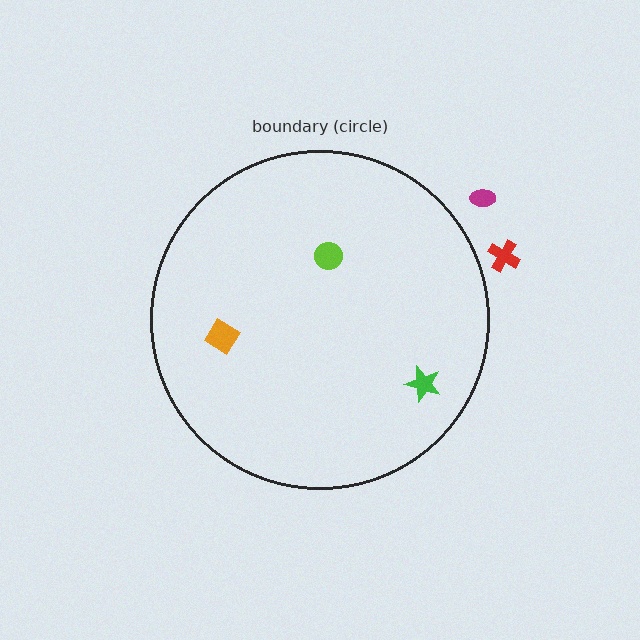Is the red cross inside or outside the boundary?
Outside.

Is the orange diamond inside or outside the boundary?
Inside.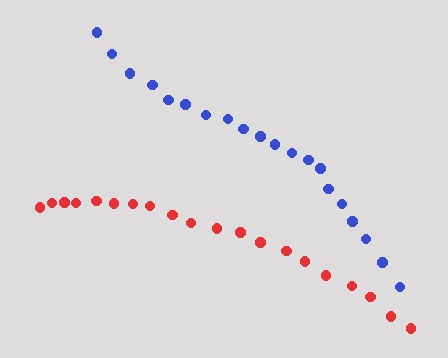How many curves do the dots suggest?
There are 2 distinct paths.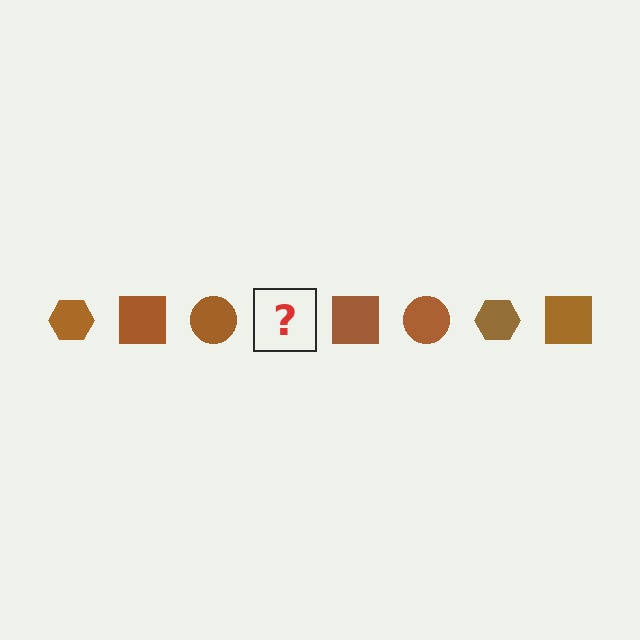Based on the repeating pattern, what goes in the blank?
The blank should be a brown hexagon.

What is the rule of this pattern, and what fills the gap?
The rule is that the pattern cycles through hexagon, square, circle shapes in brown. The gap should be filled with a brown hexagon.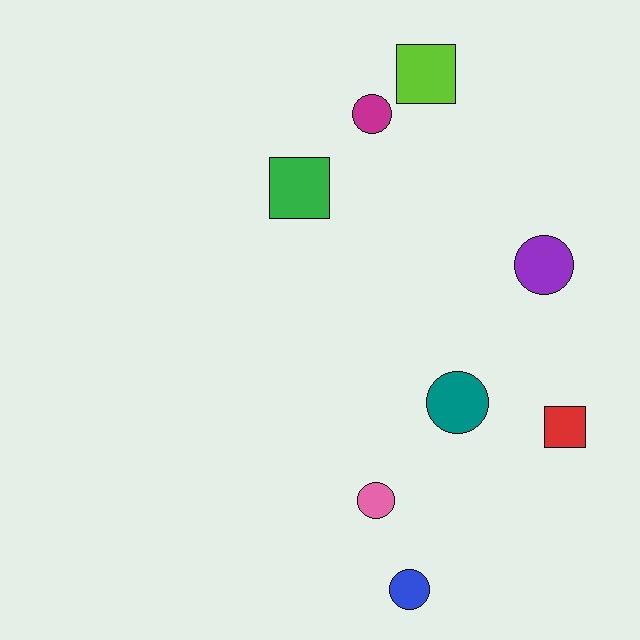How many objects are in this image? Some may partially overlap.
There are 8 objects.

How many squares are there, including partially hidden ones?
There are 3 squares.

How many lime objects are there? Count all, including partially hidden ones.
There is 1 lime object.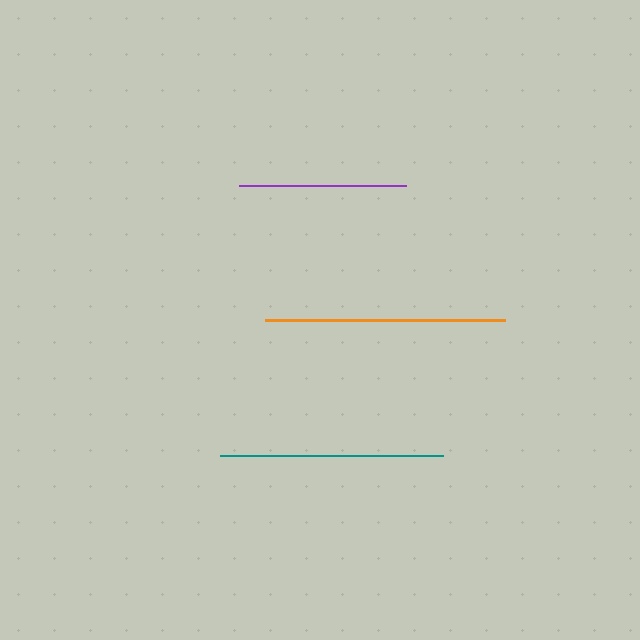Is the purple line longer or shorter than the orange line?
The orange line is longer than the purple line.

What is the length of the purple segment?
The purple segment is approximately 167 pixels long.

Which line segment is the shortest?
The purple line is the shortest at approximately 167 pixels.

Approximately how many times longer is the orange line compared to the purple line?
The orange line is approximately 1.4 times the length of the purple line.